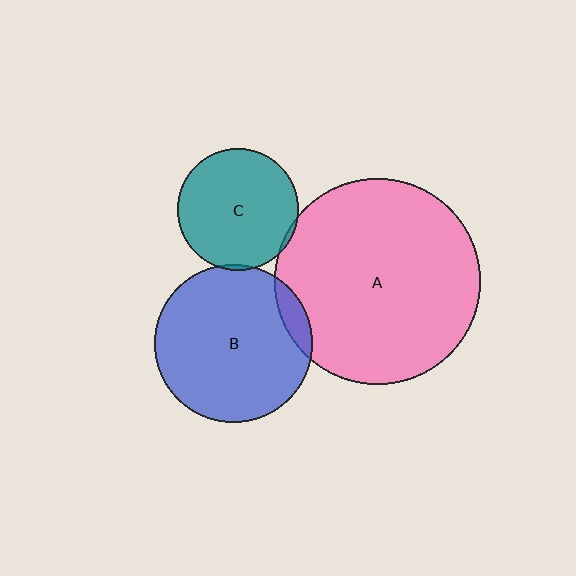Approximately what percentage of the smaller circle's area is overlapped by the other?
Approximately 10%.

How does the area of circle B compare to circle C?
Approximately 1.7 times.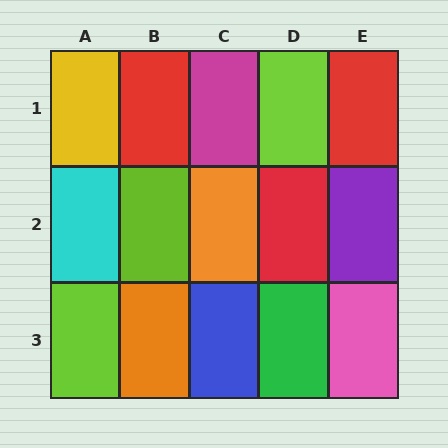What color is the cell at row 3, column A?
Lime.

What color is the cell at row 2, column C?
Orange.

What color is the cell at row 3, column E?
Pink.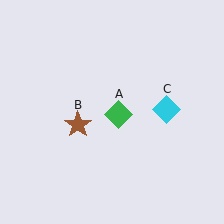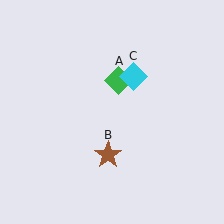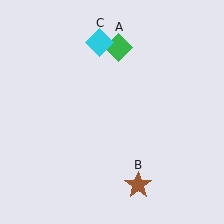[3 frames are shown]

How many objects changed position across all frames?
3 objects changed position: green diamond (object A), brown star (object B), cyan diamond (object C).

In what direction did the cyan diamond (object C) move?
The cyan diamond (object C) moved up and to the left.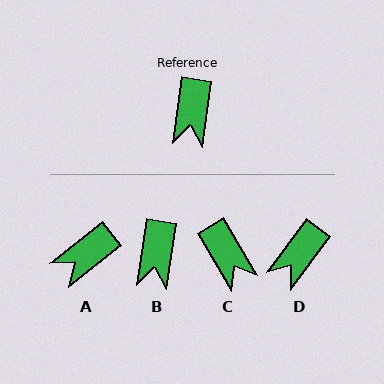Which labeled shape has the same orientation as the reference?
B.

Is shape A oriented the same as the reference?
No, it is off by about 45 degrees.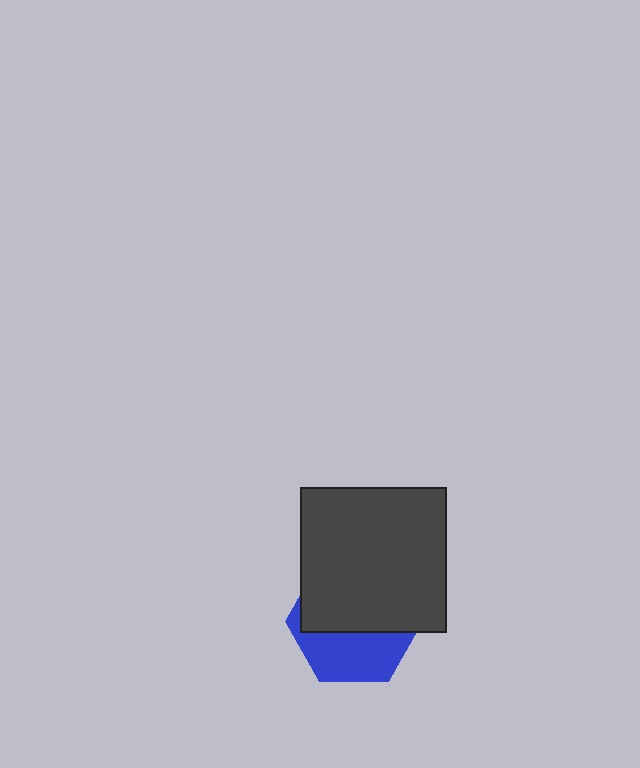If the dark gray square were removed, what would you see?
You would see the complete blue hexagon.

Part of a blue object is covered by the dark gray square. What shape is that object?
It is a hexagon.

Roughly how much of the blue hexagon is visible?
A small part of it is visible (roughly 40%).